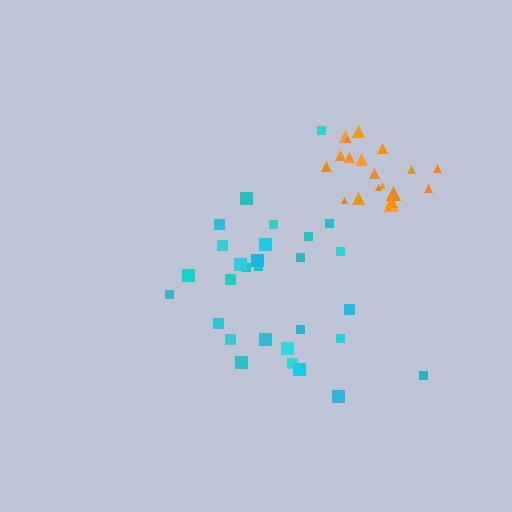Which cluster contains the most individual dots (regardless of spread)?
Cyan (29).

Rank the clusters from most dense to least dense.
orange, cyan.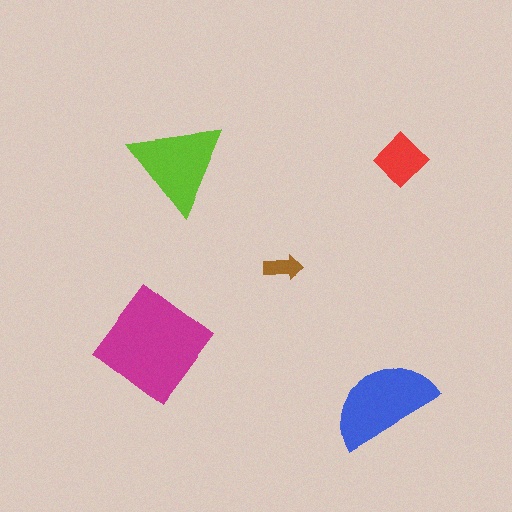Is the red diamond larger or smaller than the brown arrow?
Larger.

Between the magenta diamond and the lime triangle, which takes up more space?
The magenta diamond.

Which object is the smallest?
The brown arrow.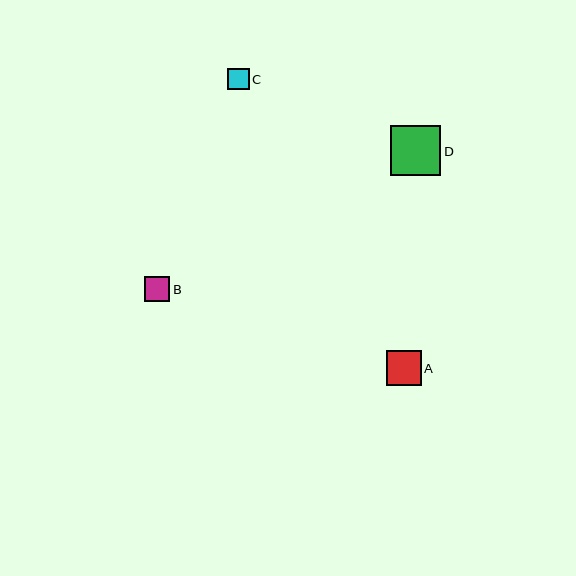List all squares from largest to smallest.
From largest to smallest: D, A, B, C.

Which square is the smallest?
Square C is the smallest with a size of approximately 22 pixels.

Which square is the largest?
Square D is the largest with a size of approximately 50 pixels.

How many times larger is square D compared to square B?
Square D is approximately 2.0 times the size of square B.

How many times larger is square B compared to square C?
Square B is approximately 1.2 times the size of square C.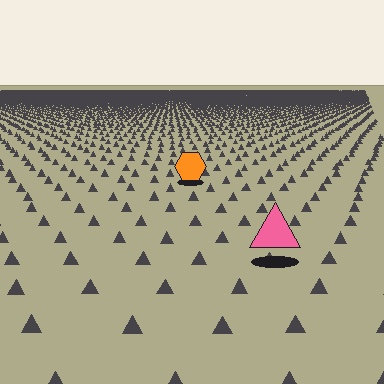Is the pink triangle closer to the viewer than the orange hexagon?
Yes. The pink triangle is closer — you can tell from the texture gradient: the ground texture is coarser near it.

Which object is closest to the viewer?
The pink triangle is closest. The texture marks near it are larger and more spread out.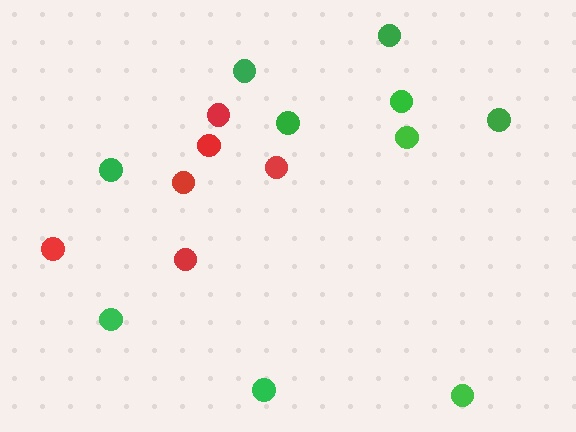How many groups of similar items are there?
There are 2 groups: one group of red circles (6) and one group of green circles (10).